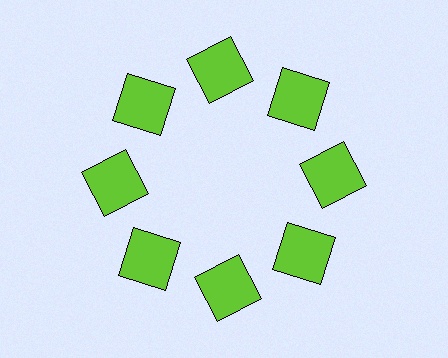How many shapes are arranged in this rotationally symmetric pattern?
There are 8 shapes, arranged in 8 groups of 1.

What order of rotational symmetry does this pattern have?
This pattern has 8-fold rotational symmetry.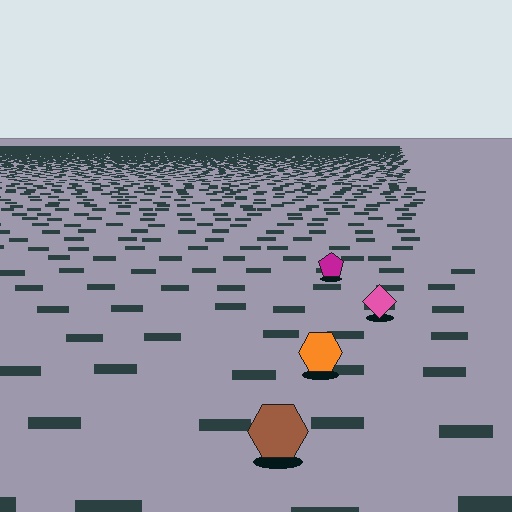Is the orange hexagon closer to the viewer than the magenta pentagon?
Yes. The orange hexagon is closer — you can tell from the texture gradient: the ground texture is coarser near it.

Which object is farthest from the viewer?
The magenta pentagon is farthest from the viewer. It appears smaller and the ground texture around it is denser.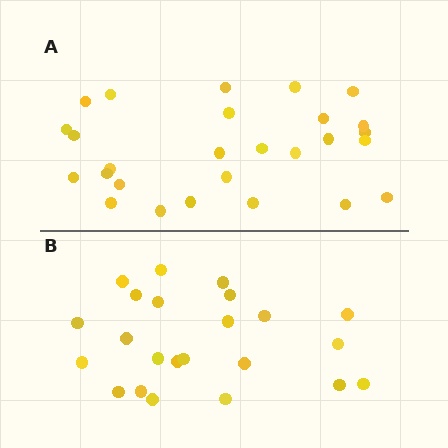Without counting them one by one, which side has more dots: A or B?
Region A (the top region) has more dots.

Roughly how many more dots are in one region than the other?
Region A has about 4 more dots than region B.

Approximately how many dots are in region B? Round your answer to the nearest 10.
About 20 dots. (The exact count is 23, which rounds to 20.)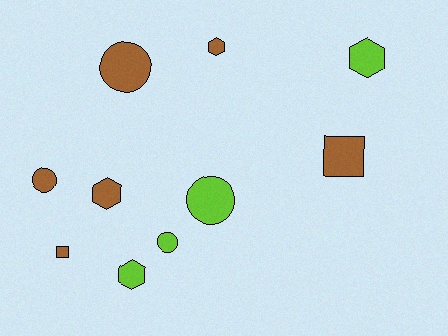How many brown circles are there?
There are 2 brown circles.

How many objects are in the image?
There are 10 objects.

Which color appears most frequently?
Brown, with 6 objects.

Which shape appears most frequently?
Circle, with 4 objects.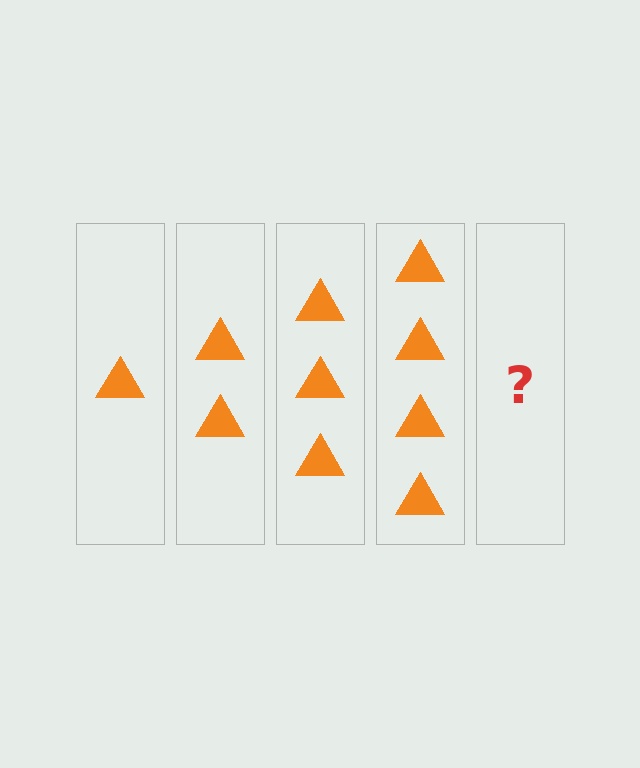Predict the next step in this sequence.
The next step is 5 triangles.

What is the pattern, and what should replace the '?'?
The pattern is that each step adds one more triangle. The '?' should be 5 triangles.